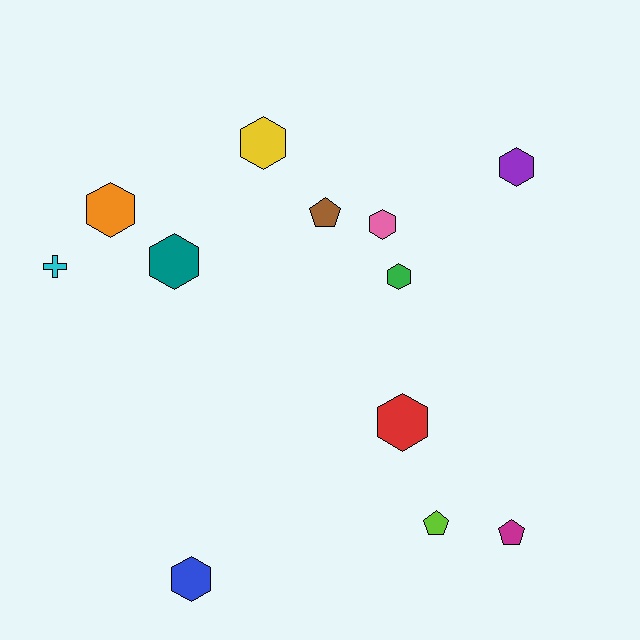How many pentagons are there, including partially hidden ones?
There are 3 pentagons.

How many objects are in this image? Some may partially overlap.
There are 12 objects.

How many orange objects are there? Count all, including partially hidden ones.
There is 1 orange object.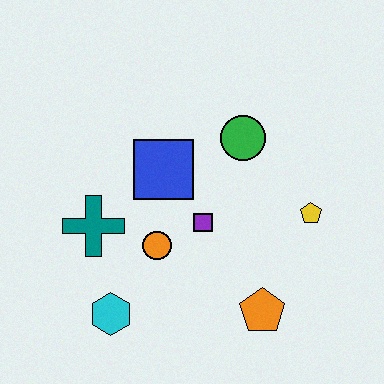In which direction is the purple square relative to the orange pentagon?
The purple square is above the orange pentagon.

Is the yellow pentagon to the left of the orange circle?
No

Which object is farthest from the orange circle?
The yellow pentagon is farthest from the orange circle.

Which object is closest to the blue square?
The purple square is closest to the blue square.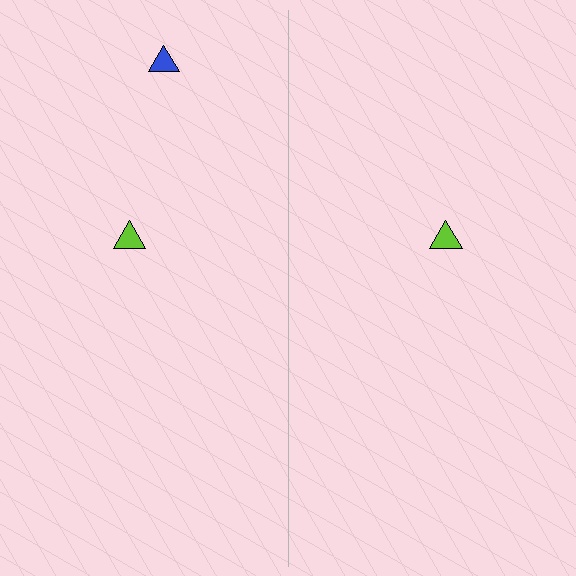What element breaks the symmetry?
A blue triangle is missing from the right side.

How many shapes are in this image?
There are 3 shapes in this image.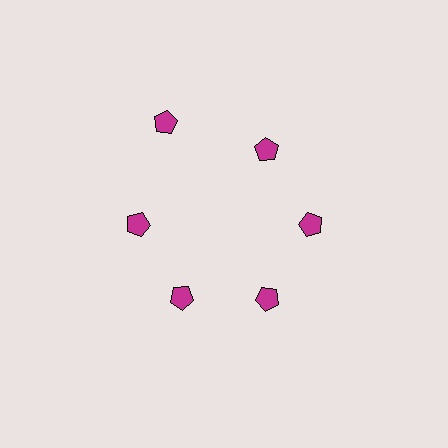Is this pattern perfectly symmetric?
No. The 6 magenta pentagons are arranged in a ring, but one element near the 11 o'clock position is pushed outward from the center, breaking the 6-fold rotational symmetry.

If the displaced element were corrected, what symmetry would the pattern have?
It would have 6-fold rotational symmetry — the pattern would map onto itself every 60 degrees.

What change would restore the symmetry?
The symmetry would be restored by moving it inward, back onto the ring so that all 6 pentagons sit at equal angles and equal distance from the center.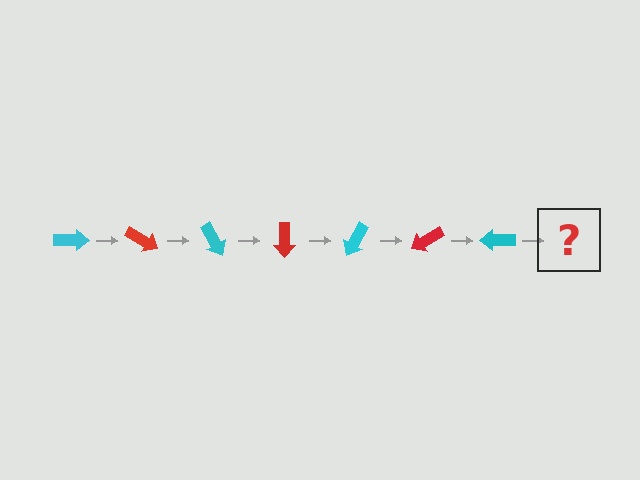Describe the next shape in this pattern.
It should be a red arrow, rotated 210 degrees from the start.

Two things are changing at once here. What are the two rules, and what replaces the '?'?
The two rules are that it rotates 30 degrees each step and the color cycles through cyan and red. The '?' should be a red arrow, rotated 210 degrees from the start.